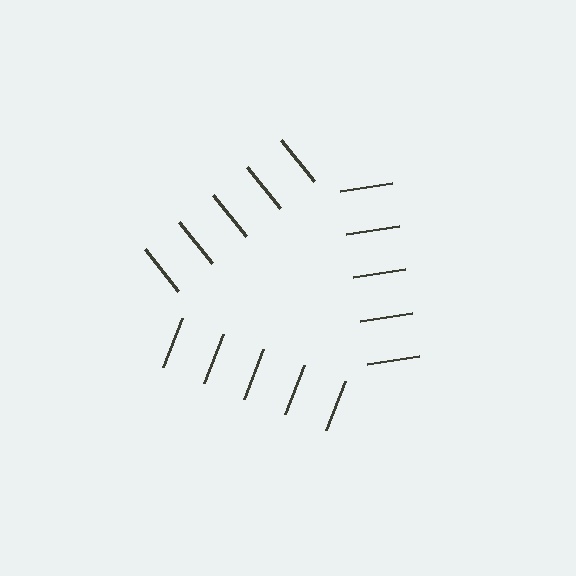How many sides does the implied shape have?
3 sides — the line-ends trace a triangle.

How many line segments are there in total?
15 — 5 along each of the 3 edges.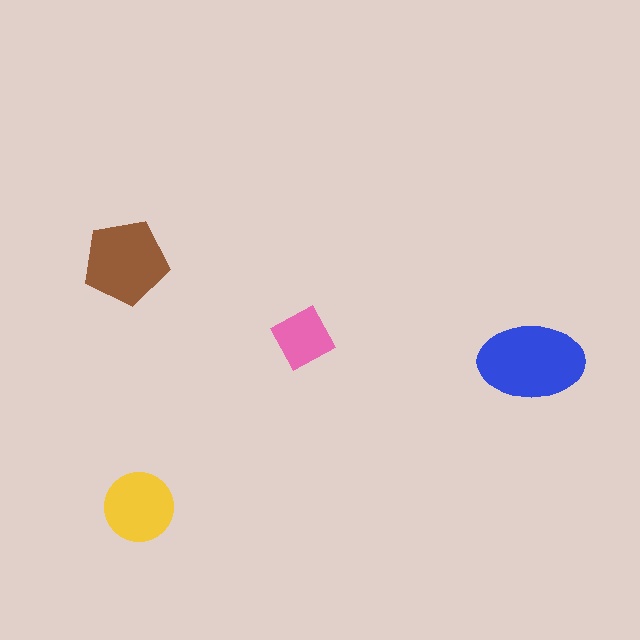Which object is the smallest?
The pink diamond.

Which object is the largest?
The blue ellipse.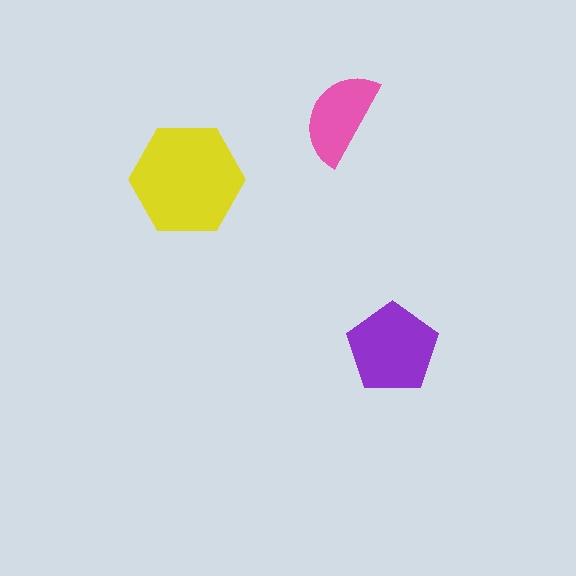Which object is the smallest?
The pink semicircle.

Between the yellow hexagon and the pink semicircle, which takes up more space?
The yellow hexagon.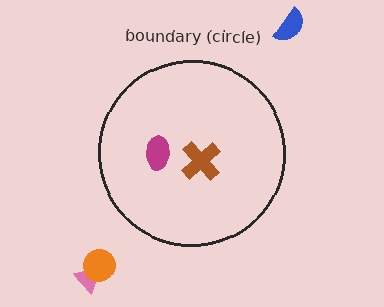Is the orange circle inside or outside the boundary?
Outside.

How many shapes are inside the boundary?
2 inside, 3 outside.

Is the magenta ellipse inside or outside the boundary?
Inside.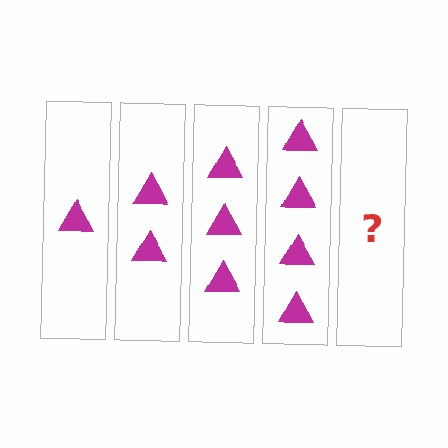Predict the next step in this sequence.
The next step is 5 triangles.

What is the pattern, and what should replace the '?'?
The pattern is that each step adds one more triangle. The '?' should be 5 triangles.